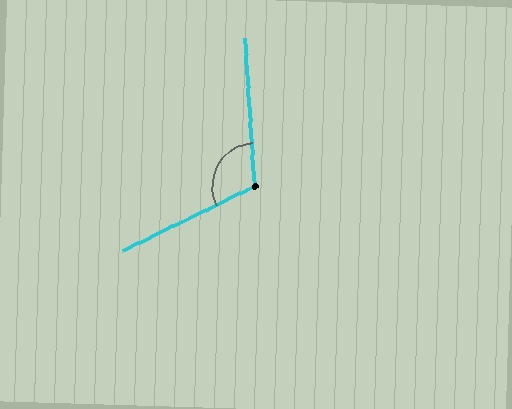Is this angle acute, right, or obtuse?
It is obtuse.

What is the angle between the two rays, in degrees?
Approximately 112 degrees.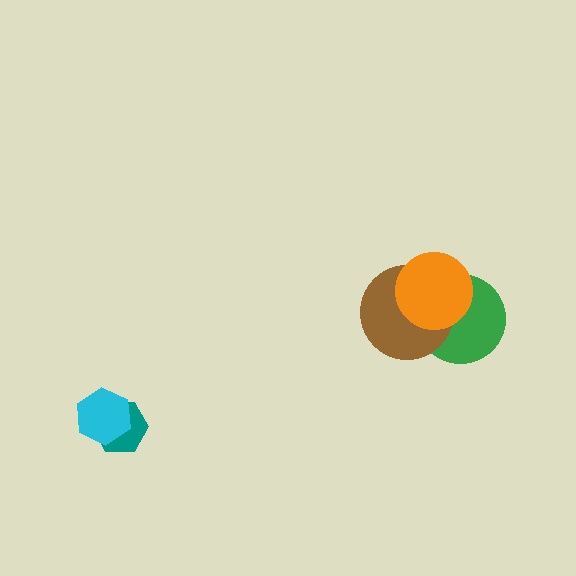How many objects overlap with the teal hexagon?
1 object overlaps with the teal hexagon.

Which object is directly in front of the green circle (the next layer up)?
The brown circle is directly in front of the green circle.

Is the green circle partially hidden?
Yes, it is partially covered by another shape.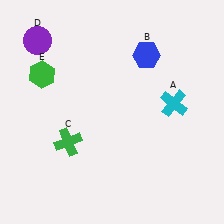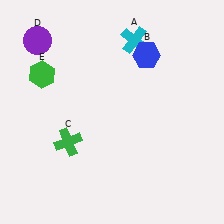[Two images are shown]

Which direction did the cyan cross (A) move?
The cyan cross (A) moved up.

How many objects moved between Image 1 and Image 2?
1 object moved between the two images.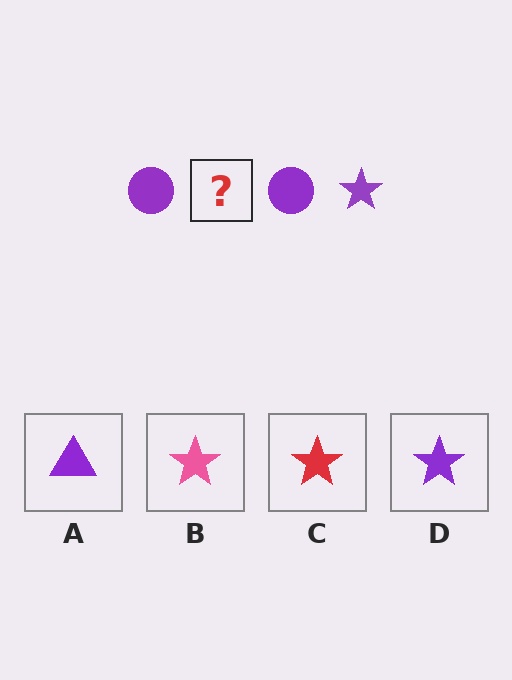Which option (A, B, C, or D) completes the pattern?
D.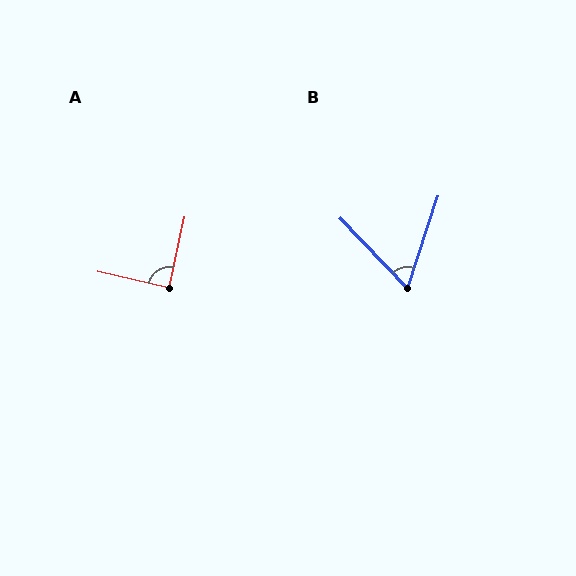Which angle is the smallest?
B, at approximately 62 degrees.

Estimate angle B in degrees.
Approximately 62 degrees.